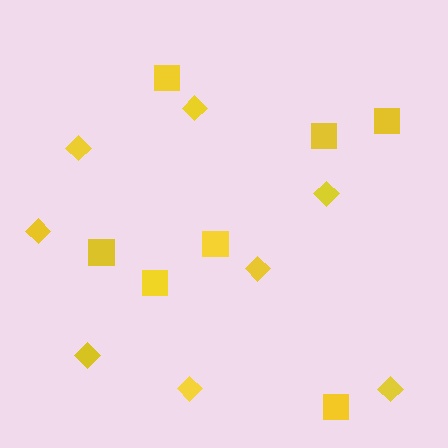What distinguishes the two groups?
There are 2 groups: one group of diamonds (8) and one group of squares (7).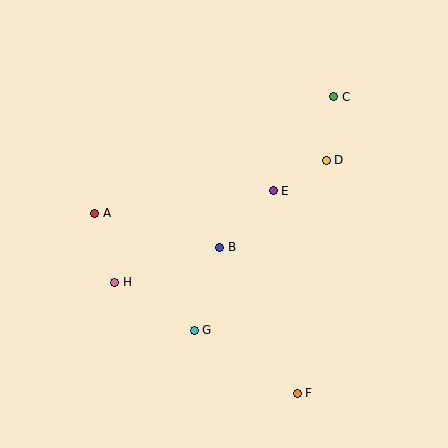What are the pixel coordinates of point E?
Point E is at (273, 191).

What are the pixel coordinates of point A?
Point A is at (95, 213).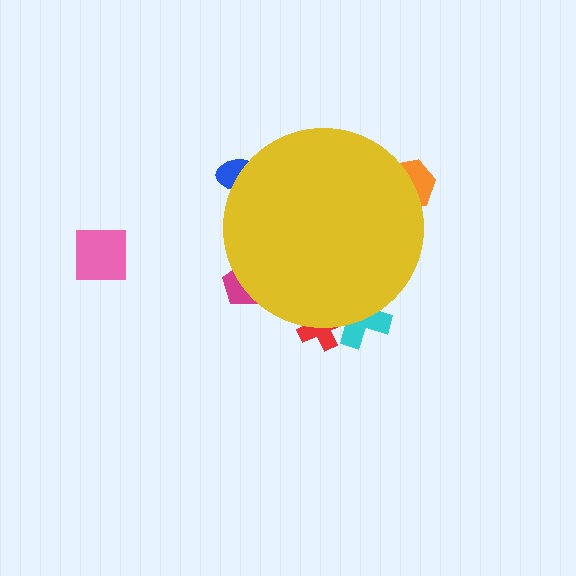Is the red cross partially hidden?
Yes, the red cross is partially hidden behind the yellow circle.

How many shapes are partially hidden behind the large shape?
5 shapes are partially hidden.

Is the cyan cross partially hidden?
Yes, the cyan cross is partially hidden behind the yellow circle.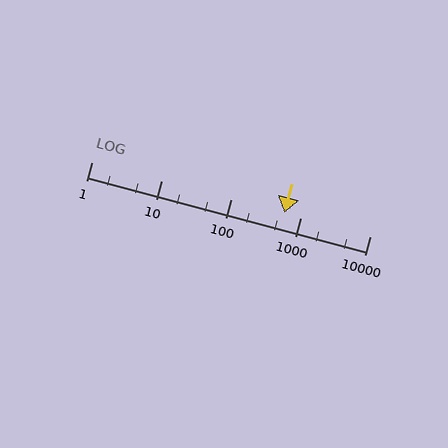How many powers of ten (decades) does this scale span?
The scale spans 4 decades, from 1 to 10000.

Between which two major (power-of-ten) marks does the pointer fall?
The pointer is between 100 and 1000.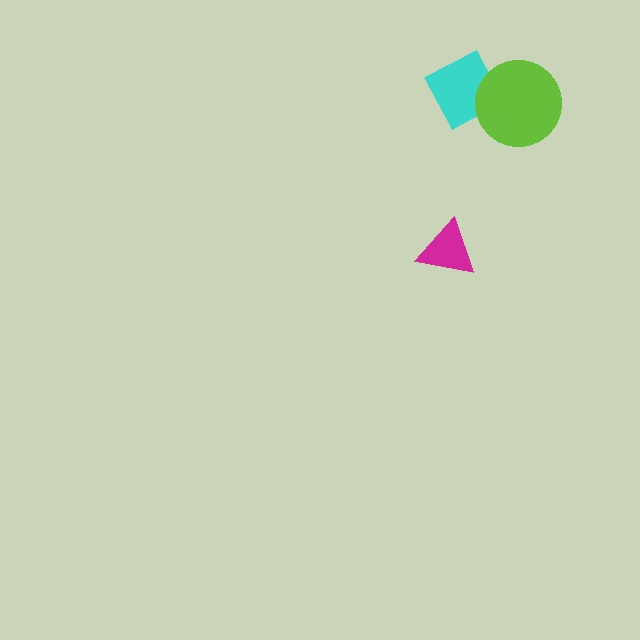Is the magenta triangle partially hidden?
No, no other shape covers it.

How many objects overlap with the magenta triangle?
0 objects overlap with the magenta triangle.